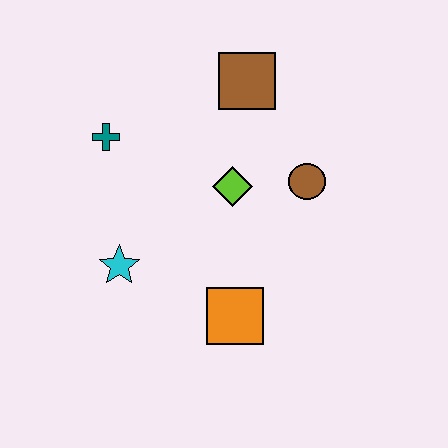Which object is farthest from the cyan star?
The brown square is farthest from the cyan star.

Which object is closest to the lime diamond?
The brown circle is closest to the lime diamond.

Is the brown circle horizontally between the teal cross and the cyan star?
No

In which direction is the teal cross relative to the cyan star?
The teal cross is above the cyan star.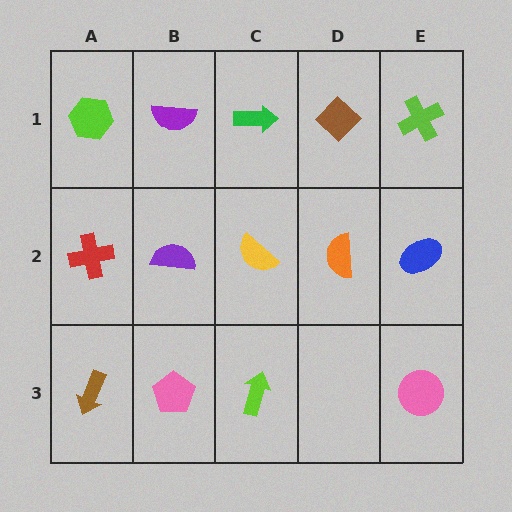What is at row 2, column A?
A red cross.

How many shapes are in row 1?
5 shapes.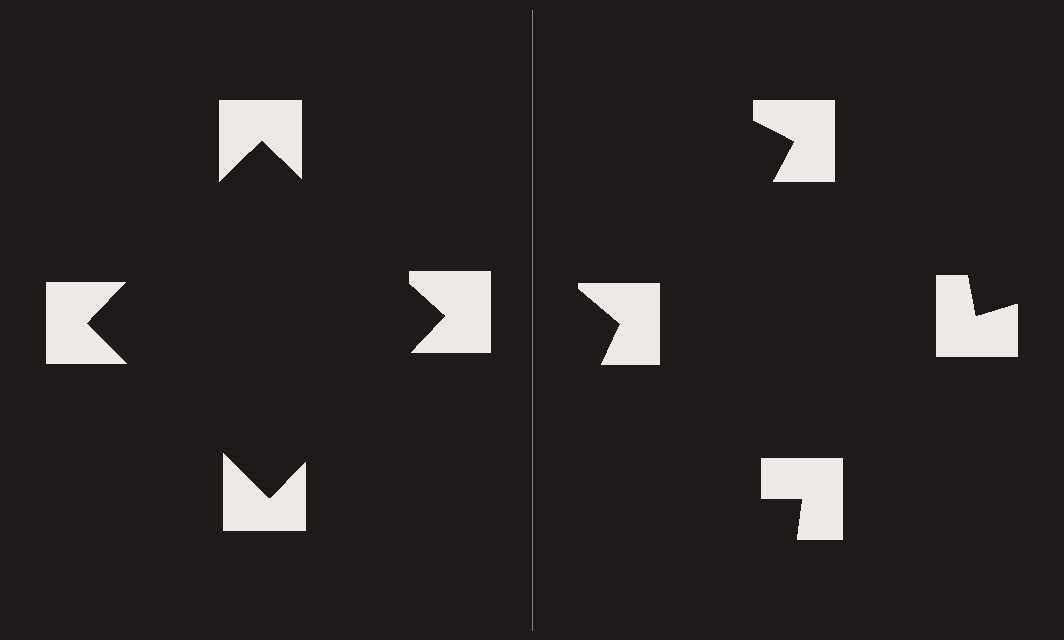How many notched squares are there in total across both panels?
8 — 4 on each side.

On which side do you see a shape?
An illusory square appears on the left side. On the right side the wedge cuts are rotated, so no coherent shape forms.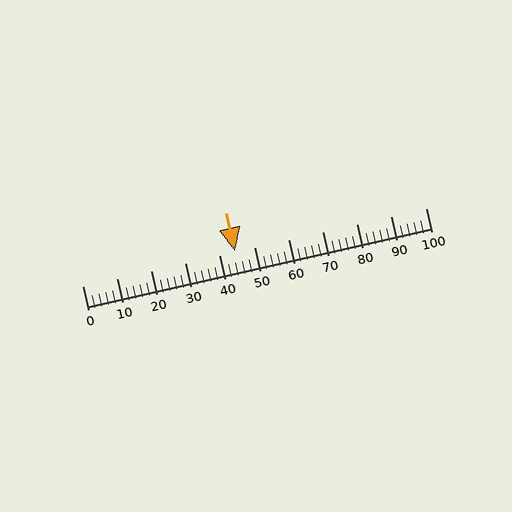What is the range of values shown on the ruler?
The ruler shows values from 0 to 100.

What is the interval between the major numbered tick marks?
The major tick marks are spaced 10 units apart.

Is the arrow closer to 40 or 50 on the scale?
The arrow is closer to 40.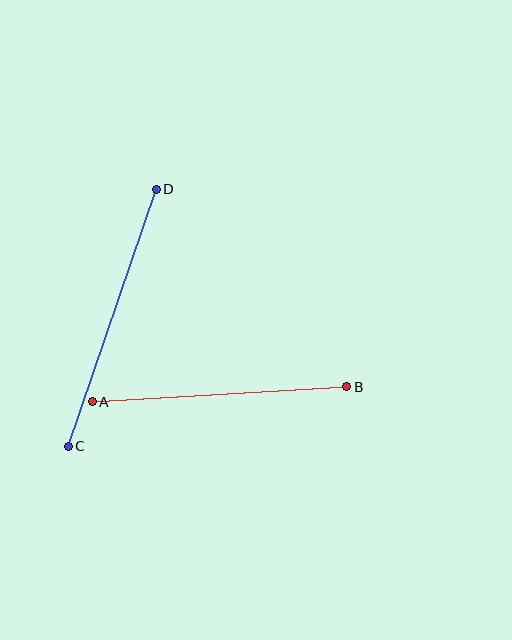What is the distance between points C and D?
The distance is approximately 272 pixels.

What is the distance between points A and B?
The distance is approximately 255 pixels.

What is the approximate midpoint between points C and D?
The midpoint is at approximately (112, 318) pixels.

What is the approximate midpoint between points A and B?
The midpoint is at approximately (219, 394) pixels.